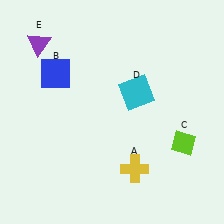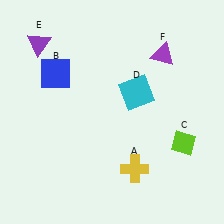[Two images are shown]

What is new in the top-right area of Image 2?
A purple triangle (F) was added in the top-right area of Image 2.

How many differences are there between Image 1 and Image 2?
There is 1 difference between the two images.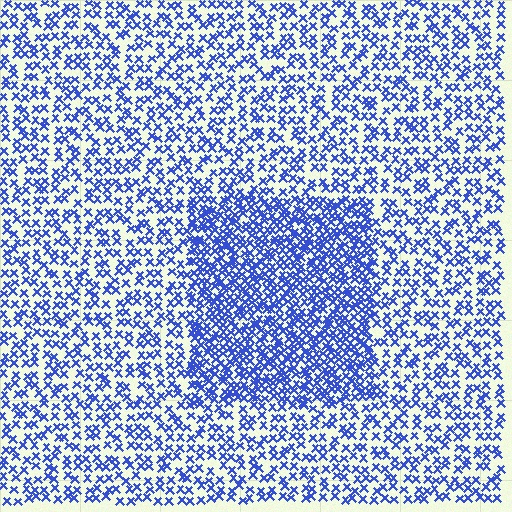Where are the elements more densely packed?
The elements are more densely packed inside the rectangle boundary.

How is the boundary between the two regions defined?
The boundary is defined by a change in element density (approximately 2.0x ratio). All elements are the same color, size, and shape.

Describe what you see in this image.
The image contains small blue elements arranged at two different densities. A rectangle-shaped region is visible where the elements are more densely packed than the surrounding area.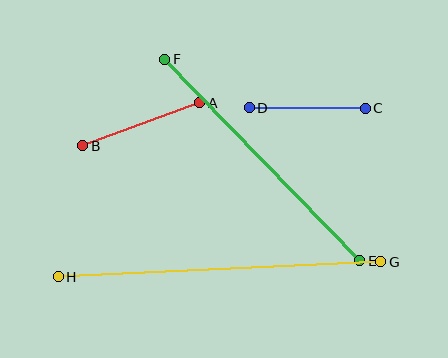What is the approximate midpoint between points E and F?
The midpoint is at approximately (262, 160) pixels.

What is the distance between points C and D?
The distance is approximately 116 pixels.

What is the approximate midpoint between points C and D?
The midpoint is at approximately (307, 108) pixels.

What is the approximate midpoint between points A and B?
The midpoint is at approximately (141, 124) pixels.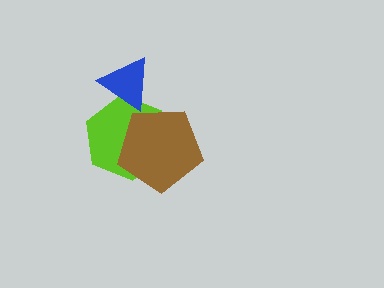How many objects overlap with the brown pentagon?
1 object overlaps with the brown pentagon.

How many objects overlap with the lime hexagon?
2 objects overlap with the lime hexagon.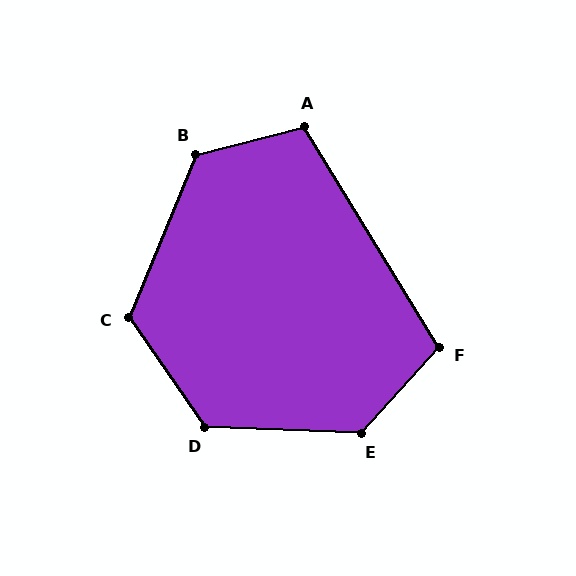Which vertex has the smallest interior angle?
F, at approximately 106 degrees.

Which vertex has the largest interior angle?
E, at approximately 130 degrees.